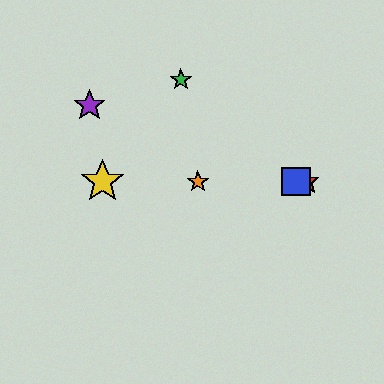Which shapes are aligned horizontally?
The red star, the blue square, the yellow star, the orange star are aligned horizontally.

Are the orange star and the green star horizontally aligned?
No, the orange star is at y≈182 and the green star is at y≈80.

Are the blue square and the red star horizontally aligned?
Yes, both are at y≈182.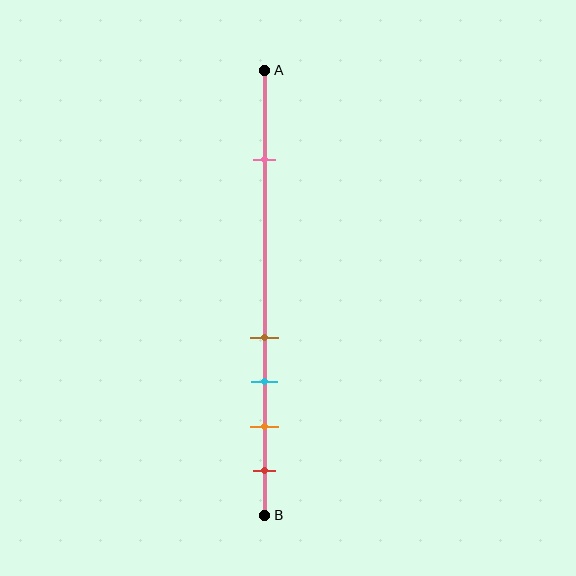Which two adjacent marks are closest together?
The brown and cyan marks are the closest adjacent pair.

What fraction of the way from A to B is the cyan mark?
The cyan mark is approximately 70% (0.7) of the way from A to B.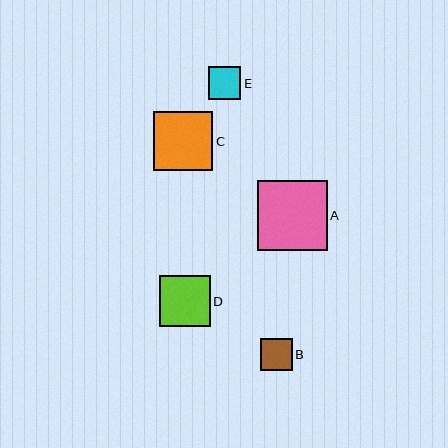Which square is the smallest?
Square B is the smallest with a size of approximately 32 pixels.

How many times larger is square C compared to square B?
Square C is approximately 1.9 times the size of square B.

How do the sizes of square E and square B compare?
Square E and square B are approximately the same size.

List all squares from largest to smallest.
From largest to smallest: A, C, D, E, B.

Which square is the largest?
Square A is the largest with a size of approximately 70 pixels.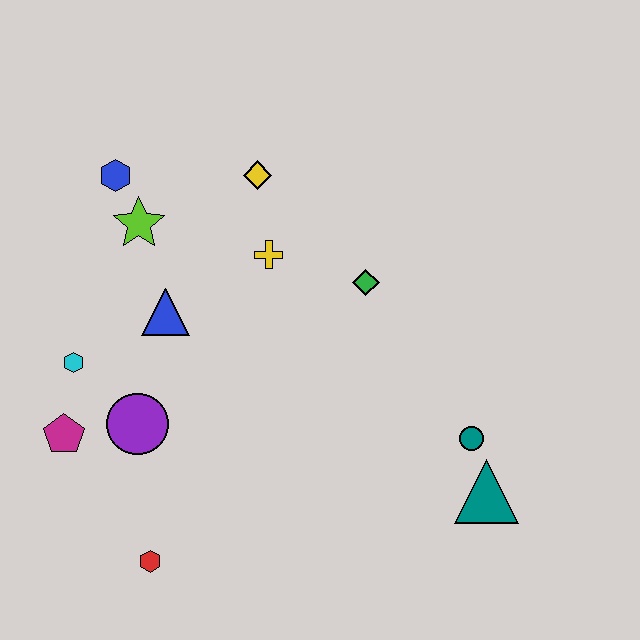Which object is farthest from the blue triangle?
The teal triangle is farthest from the blue triangle.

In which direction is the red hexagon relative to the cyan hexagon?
The red hexagon is below the cyan hexagon.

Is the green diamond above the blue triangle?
Yes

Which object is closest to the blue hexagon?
The lime star is closest to the blue hexagon.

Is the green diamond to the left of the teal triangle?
Yes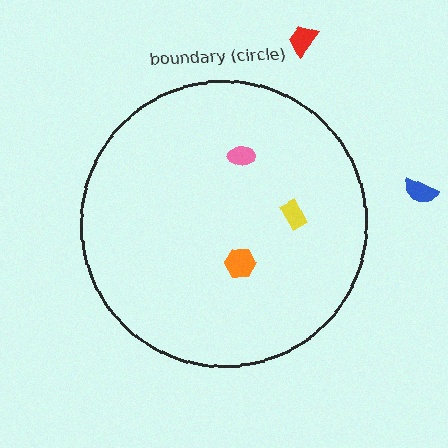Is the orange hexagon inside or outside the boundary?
Inside.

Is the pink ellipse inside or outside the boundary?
Inside.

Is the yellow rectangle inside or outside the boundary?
Inside.